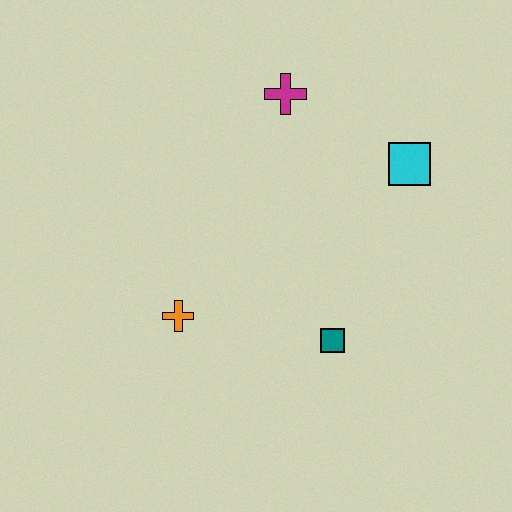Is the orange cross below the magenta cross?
Yes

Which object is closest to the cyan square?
The magenta cross is closest to the cyan square.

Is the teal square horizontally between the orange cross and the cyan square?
Yes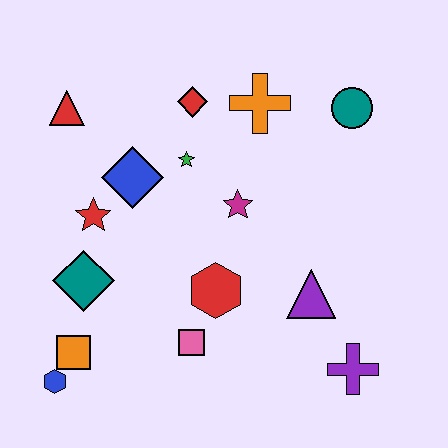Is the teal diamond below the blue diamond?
Yes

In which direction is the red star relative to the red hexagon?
The red star is to the left of the red hexagon.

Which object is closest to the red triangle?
The blue diamond is closest to the red triangle.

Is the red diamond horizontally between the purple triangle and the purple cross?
No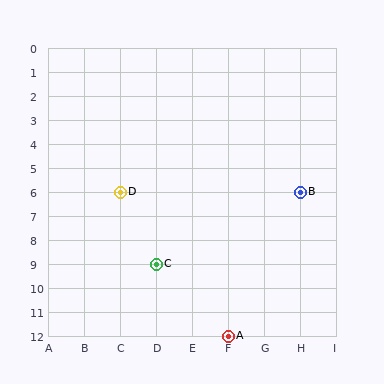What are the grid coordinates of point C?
Point C is at grid coordinates (D, 9).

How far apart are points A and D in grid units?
Points A and D are 3 columns and 6 rows apart (about 6.7 grid units diagonally).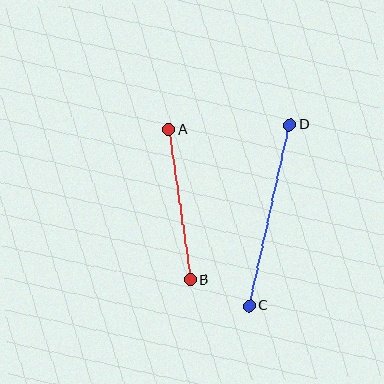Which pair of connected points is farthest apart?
Points C and D are farthest apart.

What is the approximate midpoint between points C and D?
The midpoint is at approximately (270, 215) pixels.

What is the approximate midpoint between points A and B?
The midpoint is at approximately (179, 205) pixels.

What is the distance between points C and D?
The distance is approximately 186 pixels.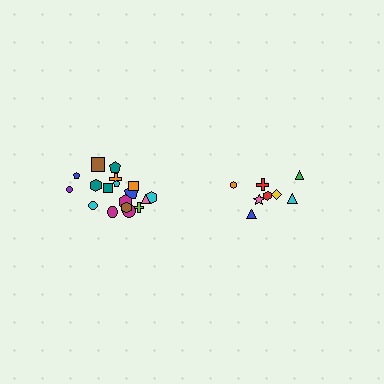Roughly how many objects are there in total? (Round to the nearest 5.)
Roughly 25 objects in total.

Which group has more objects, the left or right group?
The left group.